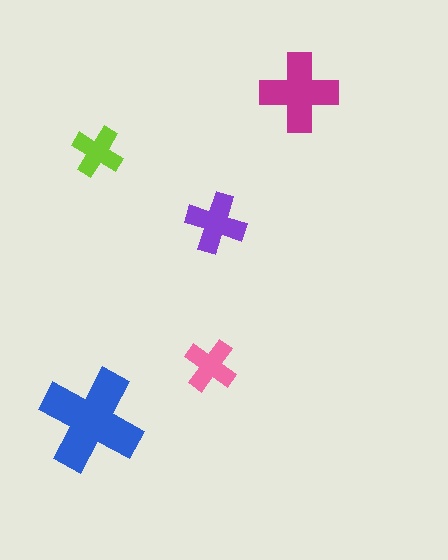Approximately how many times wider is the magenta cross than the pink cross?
About 1.5 times wider.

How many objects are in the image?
There are 5 objects in the image.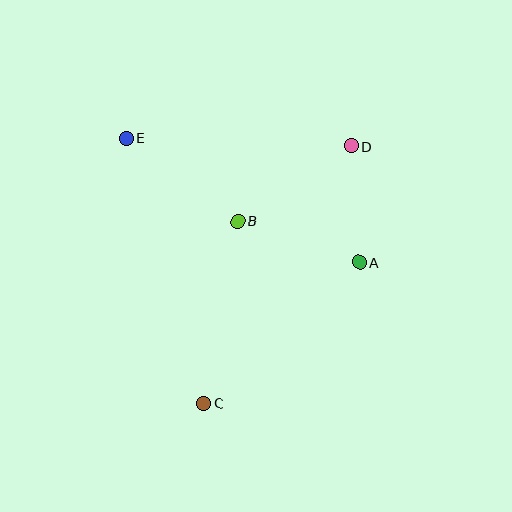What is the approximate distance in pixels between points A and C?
The distance between A and C is approximately 210 pixels.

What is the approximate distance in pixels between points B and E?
The distance between B and E is approximately 139 pixels.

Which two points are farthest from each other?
Points C and D are farthest from each other.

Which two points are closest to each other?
Points A and D are closest to each other.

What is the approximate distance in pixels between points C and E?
The distance between C and E is approximately 277 pixels.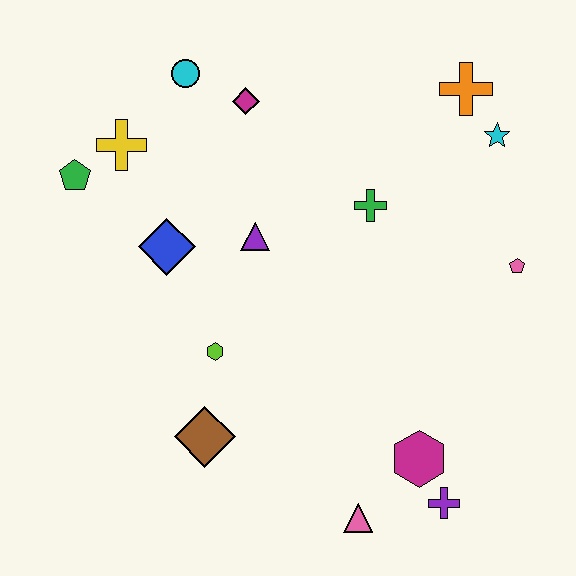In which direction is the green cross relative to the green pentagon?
The green cross is to the right of the green pentagon.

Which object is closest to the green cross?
The purple triangle is closest to the green cross.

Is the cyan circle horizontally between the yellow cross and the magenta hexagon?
Yes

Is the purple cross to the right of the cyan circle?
Yes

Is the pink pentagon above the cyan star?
No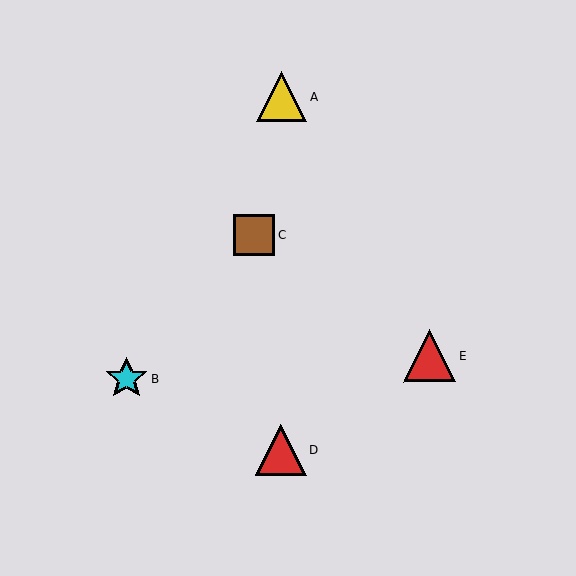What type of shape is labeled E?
Shape E is a red triangle.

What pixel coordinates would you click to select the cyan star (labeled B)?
Click at (127, 378) to select the cyan star B.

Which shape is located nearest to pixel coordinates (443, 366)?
The red triangle (labeled E) at (430, 356) is nearest to that location.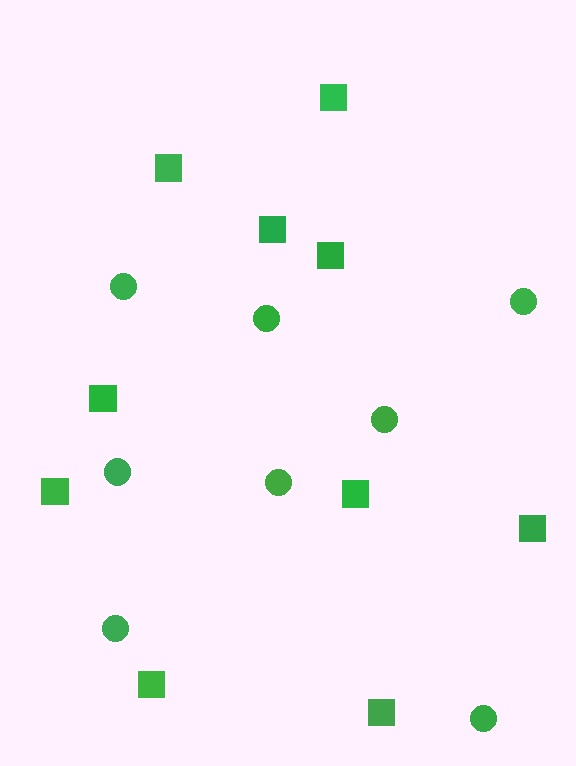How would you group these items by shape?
There are 2 groups: one group of circles (8) and one group of squares (10).